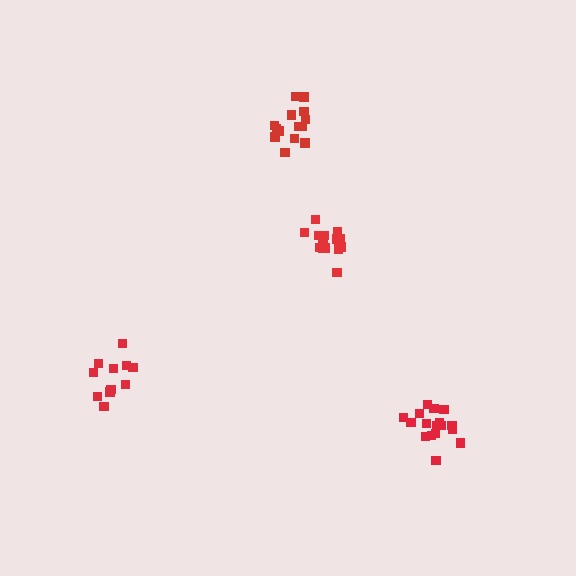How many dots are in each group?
Group 1: 14 dots, Group 2: 11 dots, Group 3: 17 dots, Group 4: 15 dots (57 total).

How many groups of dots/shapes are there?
There are 4 groups.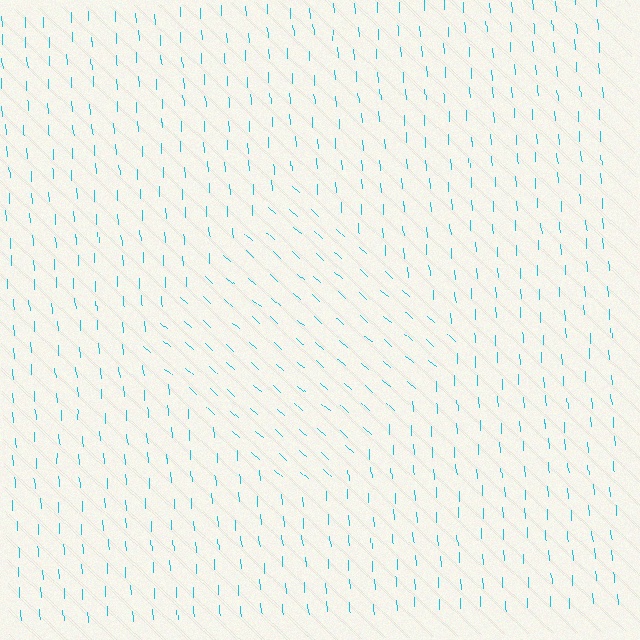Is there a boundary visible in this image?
Yes, there is a texture boundary formed by a change in line orientation.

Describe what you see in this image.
The image is filled with small cyan line segments. A diamond region in the image has lines oriented differently from the surrounding lines, creating a visible texture boundary.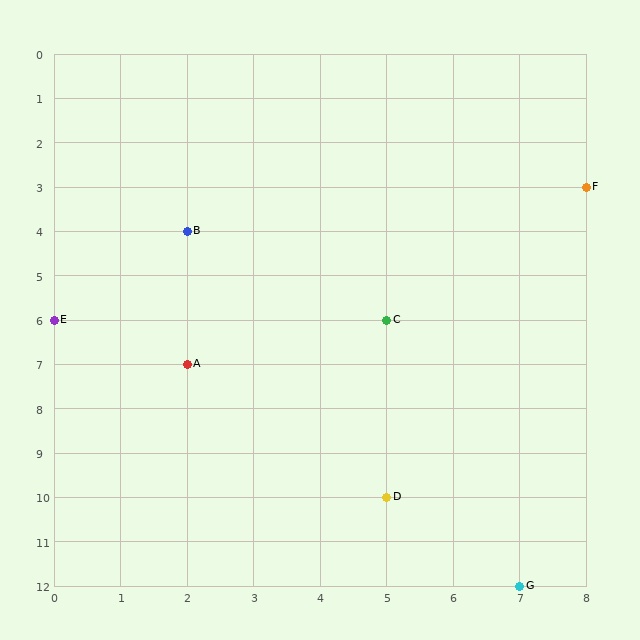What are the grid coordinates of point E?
Point E is at grid coordinates (0, 6).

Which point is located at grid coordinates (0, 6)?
Point E is at (0, 6).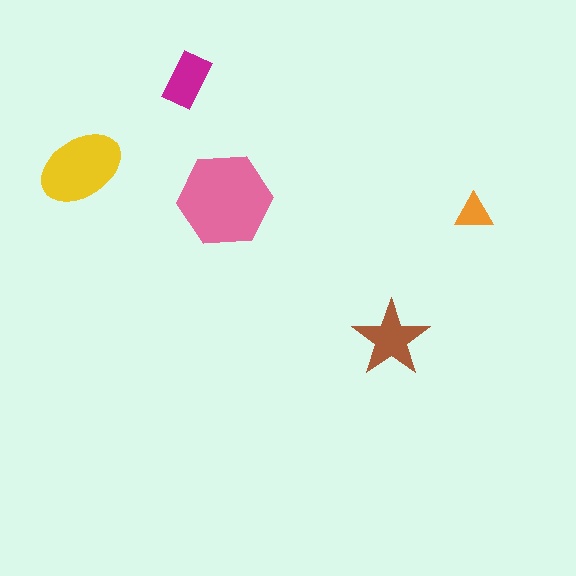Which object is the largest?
The pink hexagon.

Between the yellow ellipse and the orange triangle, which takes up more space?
The yellow ellipse.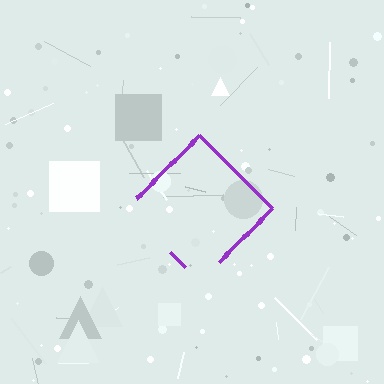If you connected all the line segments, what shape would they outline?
They would outline a diamond.